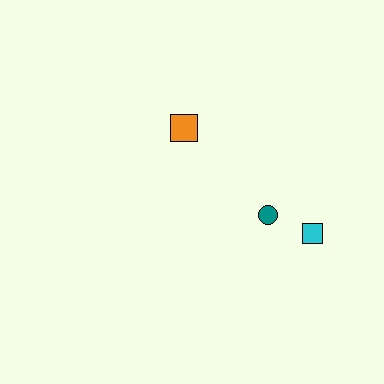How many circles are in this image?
There is 1 circle.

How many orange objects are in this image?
There is 1 orange object.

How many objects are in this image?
There are 3 objects.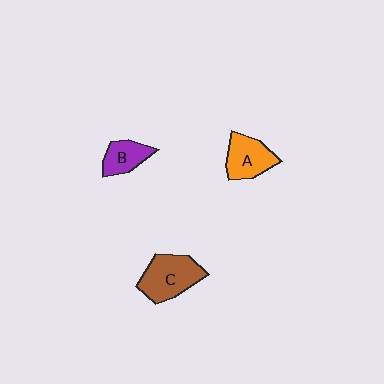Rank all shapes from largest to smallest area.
From largest to smallest: C (brown), A (orange), B (purple).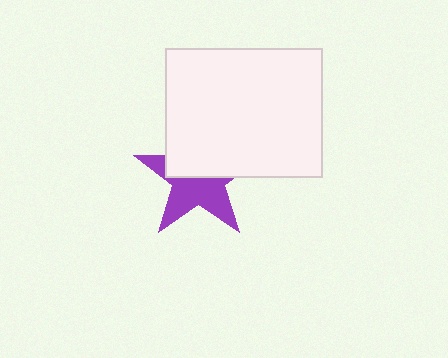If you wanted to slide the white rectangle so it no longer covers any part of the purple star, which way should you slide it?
Slide it up — that is the most direct way to separate the two shapes.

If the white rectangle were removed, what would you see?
You would see the complete purple star.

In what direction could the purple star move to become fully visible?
The purple star could move down. That would shift it out from behind the white rectangle entirely.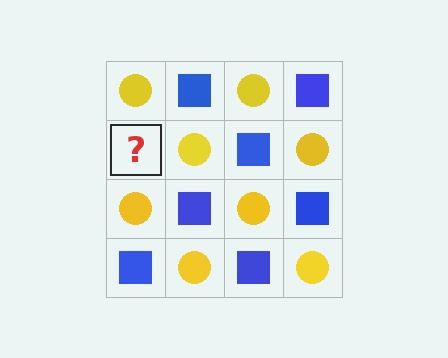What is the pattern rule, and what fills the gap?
The rule is that it alternates yellow circle and blue square in a checkerboard pattern. The gap should be filled with a blue square.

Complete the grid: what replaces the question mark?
The question mark should be replaced with a blue square.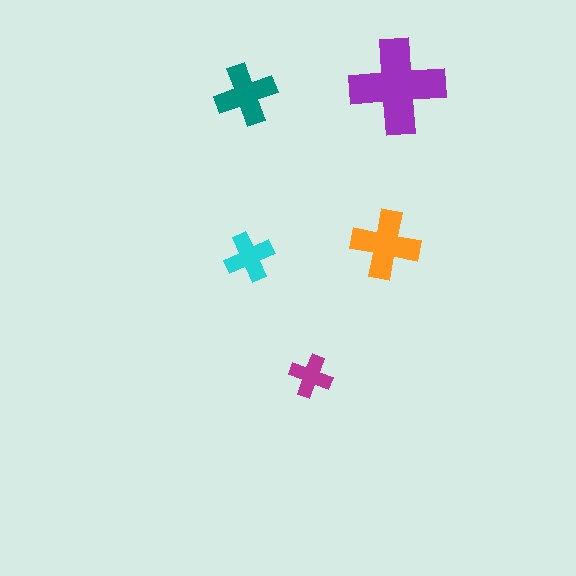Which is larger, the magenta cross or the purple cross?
The purple one.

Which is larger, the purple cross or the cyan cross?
The purple one.